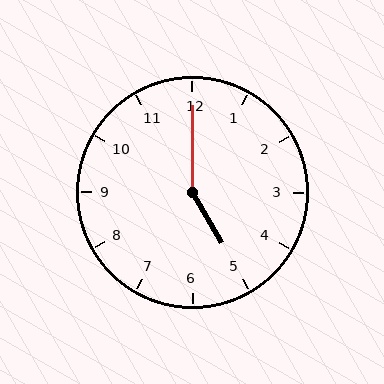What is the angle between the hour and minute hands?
Approximately 150 degrees.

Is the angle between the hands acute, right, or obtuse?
It is obtuse.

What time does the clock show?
5:00.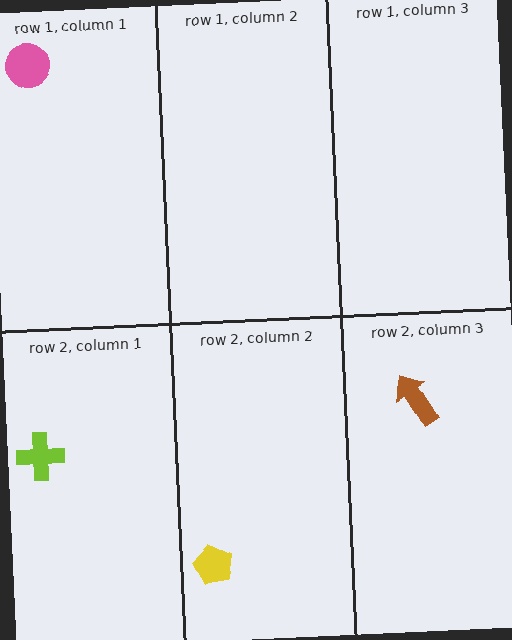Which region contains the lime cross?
The row 2, column 1 region.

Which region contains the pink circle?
The row 1, column 1 region.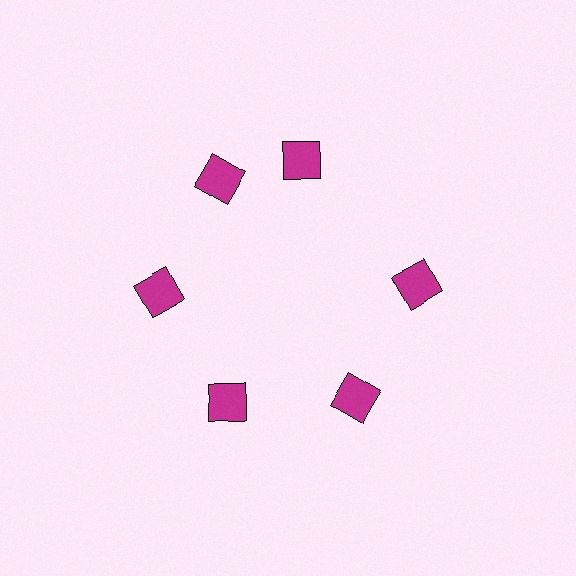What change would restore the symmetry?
The symmetry would be restored by rotating it back into even spacing with its neighbors so that all 6 squares sit at equal angles and equal distance from the center.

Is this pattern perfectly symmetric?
No. The 6 magenta squares are arranged in a ring, but one element near the 1 o'clock position is rotated out of alignment along the ring, breaking the 6-fold rotational symmetry.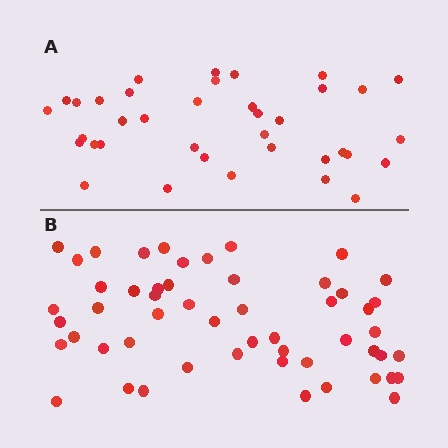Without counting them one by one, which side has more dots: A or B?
Region B (the bottom region) has more dots.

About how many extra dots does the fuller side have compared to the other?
Region B has approximately 15 more dots than region A.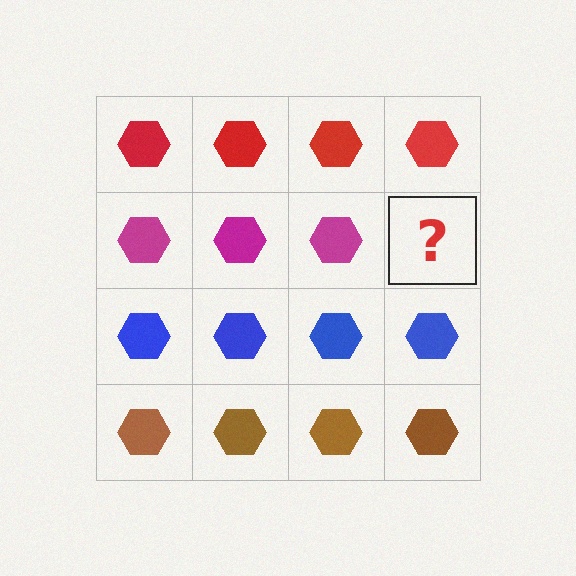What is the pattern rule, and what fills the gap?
The rule is that each row has a consistent color. The gap should be filled with a magenta hexagon.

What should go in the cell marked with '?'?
The missing cell should contain a magenta hexagon.